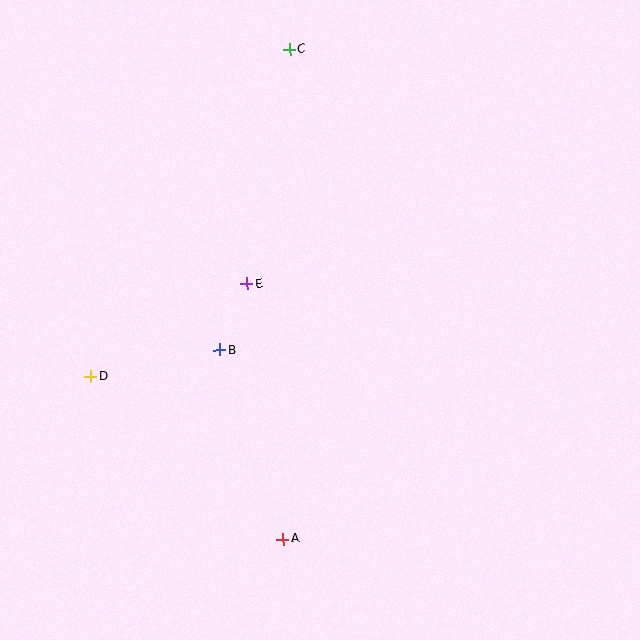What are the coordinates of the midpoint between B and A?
The midpoint between B and A is at (252, 445).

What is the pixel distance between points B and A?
The distance between B and A is 199 pixels.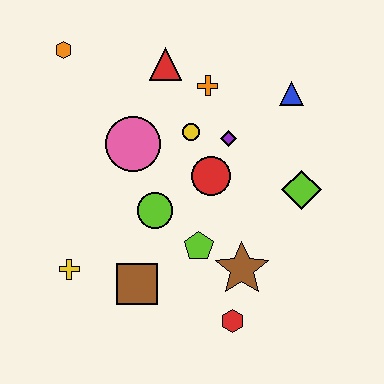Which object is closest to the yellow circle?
The purple diamond is closest to the yellow circle.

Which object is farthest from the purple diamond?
The yellow cross is farthest from the purple diamond.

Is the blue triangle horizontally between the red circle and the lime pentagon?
No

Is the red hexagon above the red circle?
No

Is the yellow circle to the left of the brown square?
No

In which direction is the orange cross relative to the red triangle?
The orange cross is to the right of the red triangle.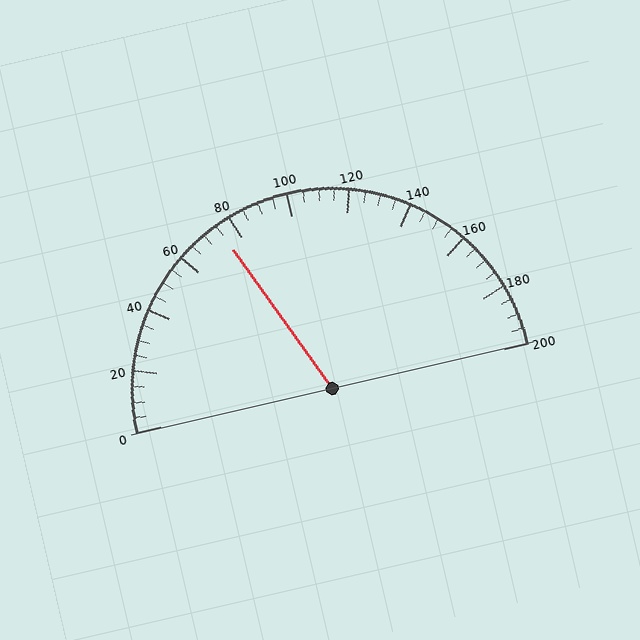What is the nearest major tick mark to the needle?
The nearest major tick mark is 80.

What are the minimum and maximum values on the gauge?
The gauge ranges from 0 to 200.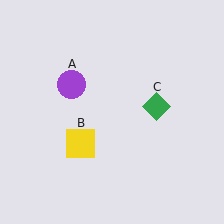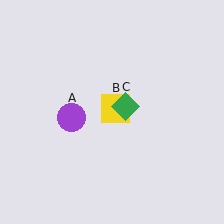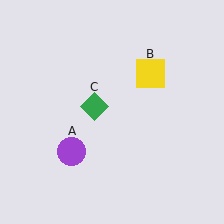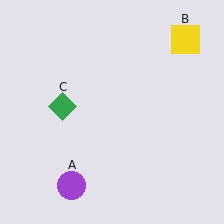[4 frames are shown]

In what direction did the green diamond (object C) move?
The green diamond (object C) moved left.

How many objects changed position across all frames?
3 objects changed position: purple circle (object A), yellow square (object B), green diamond (object C).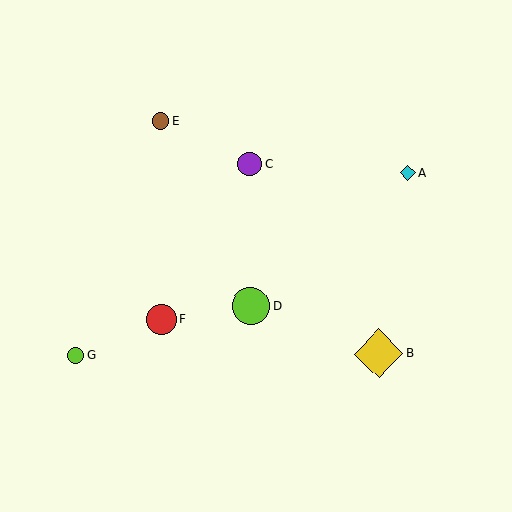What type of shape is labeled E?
Shape E is a brown circle.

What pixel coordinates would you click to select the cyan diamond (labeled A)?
Click at (408, 173) to select the cyan diamond A.